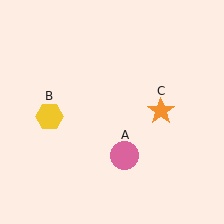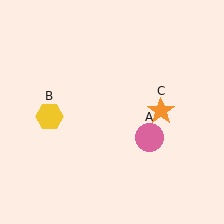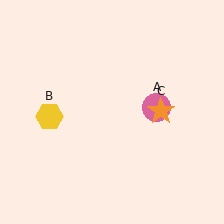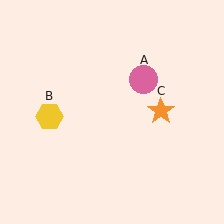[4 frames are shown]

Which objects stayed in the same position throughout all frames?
Yellow hexagon (object B) and orange star (object C) remained stationary.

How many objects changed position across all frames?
1 object changed position: pink circle (object A).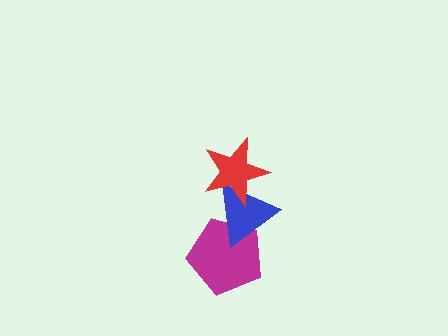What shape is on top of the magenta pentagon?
The blue triangle is on top of the magenta pentagon.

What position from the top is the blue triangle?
The blue triangle is 2nd from the top.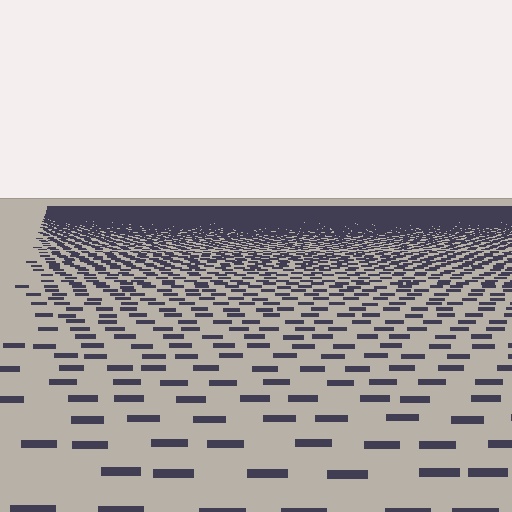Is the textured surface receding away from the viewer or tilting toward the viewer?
The surface is receding away from the viewer. Texture elements get smaller and denser toward the top.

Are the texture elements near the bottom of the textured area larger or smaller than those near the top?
Larger. Near the bottom, elements are closer to the viewer and appear at a bigger on-screen size.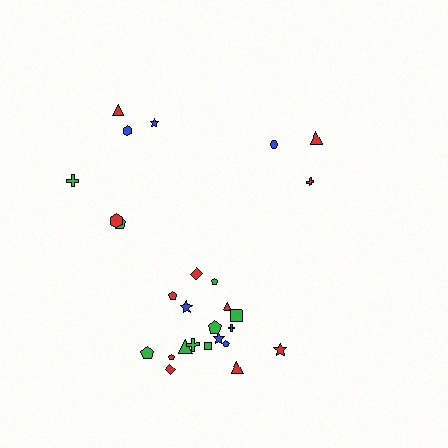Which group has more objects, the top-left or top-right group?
The top-left group.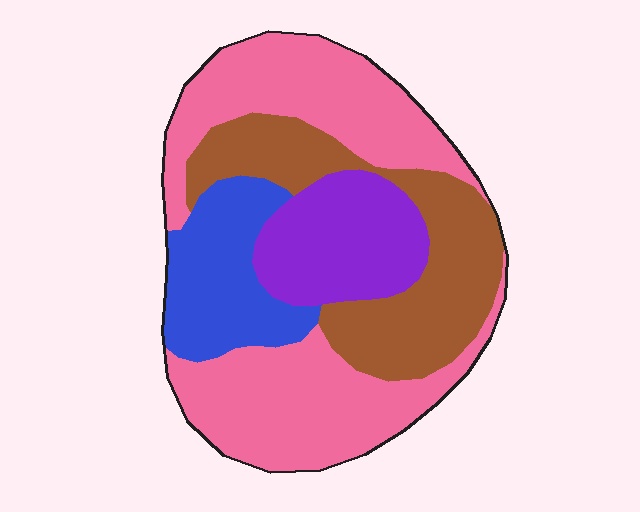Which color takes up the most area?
Pink, at roughly 45%.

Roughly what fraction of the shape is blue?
Blue covers about 15% of the shape.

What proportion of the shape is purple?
Purple covers around 15% of the shape.